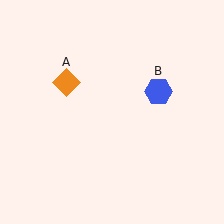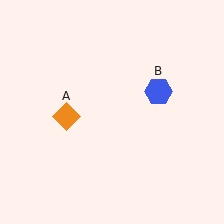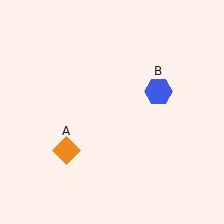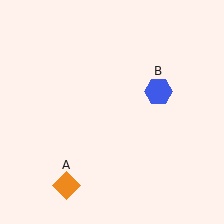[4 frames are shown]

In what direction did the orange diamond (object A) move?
The orange diamond (object A) moved down.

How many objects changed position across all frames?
1 object changed position: orange diamond (object A).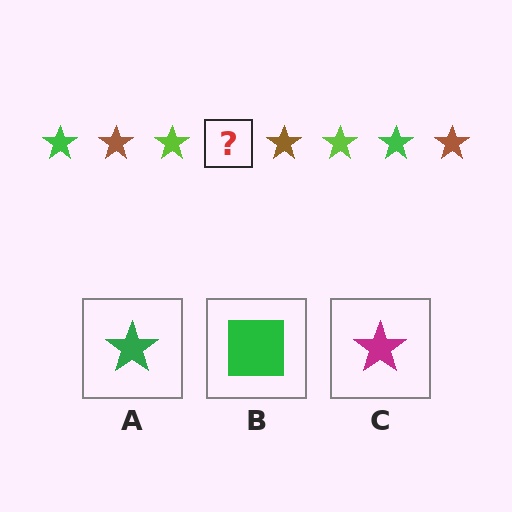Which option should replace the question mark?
Option A.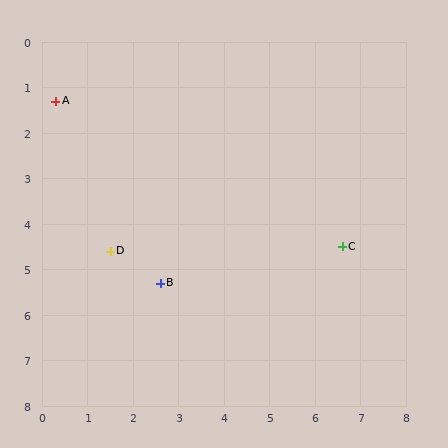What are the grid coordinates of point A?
Point A is at approximately (0.3, 1.3).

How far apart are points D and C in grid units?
Points D and C are about 5.1 grid units apart.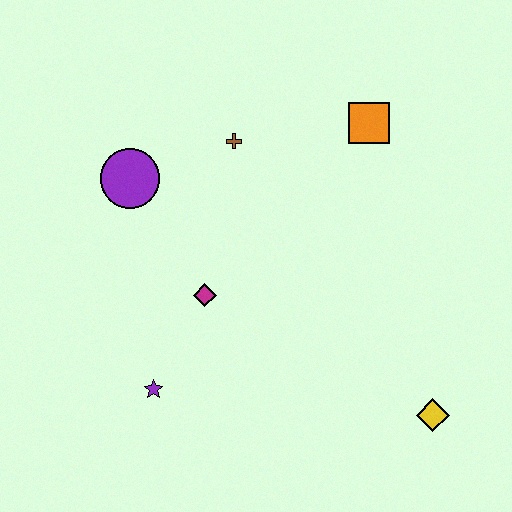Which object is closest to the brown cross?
The purple circle is closest to the brown cross.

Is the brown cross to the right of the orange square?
No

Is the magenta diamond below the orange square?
Yes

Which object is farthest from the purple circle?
The yellow diamond is farthest from the purple circle.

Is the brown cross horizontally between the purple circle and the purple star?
No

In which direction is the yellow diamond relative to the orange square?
The yellow diamond is below the orange square.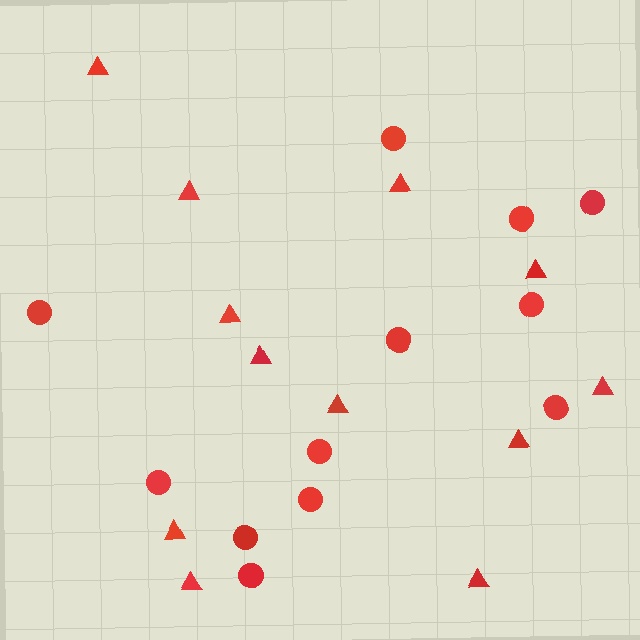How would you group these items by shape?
There are 2 groups: one group of triangles (12) and one group of circles (12).